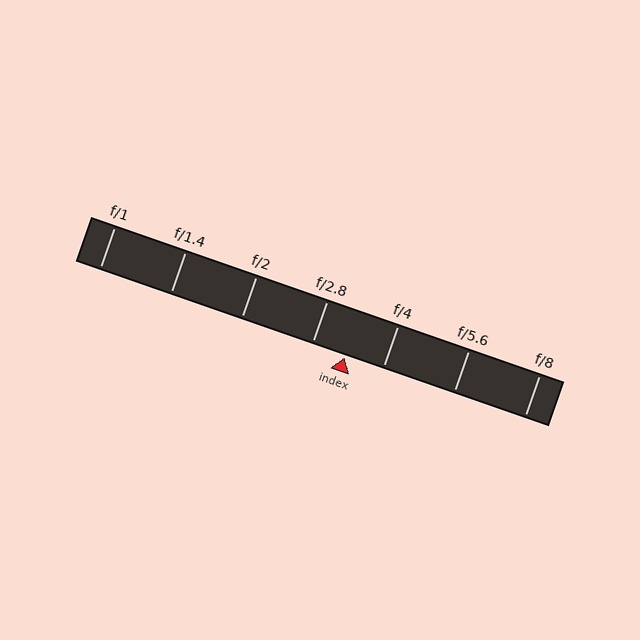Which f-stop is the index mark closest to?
The index mark is closest to f/2.8.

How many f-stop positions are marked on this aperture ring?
There are 7 f-stop positions marked.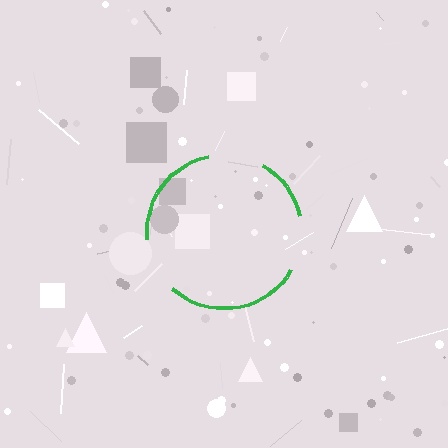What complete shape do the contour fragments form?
The contour fragments form a circle.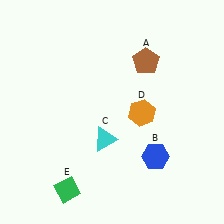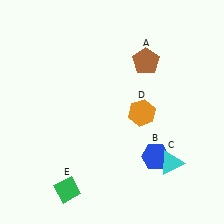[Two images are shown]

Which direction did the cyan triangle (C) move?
The cyan triangle (C) moved right.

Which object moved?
The cyan triangle (C) moved right.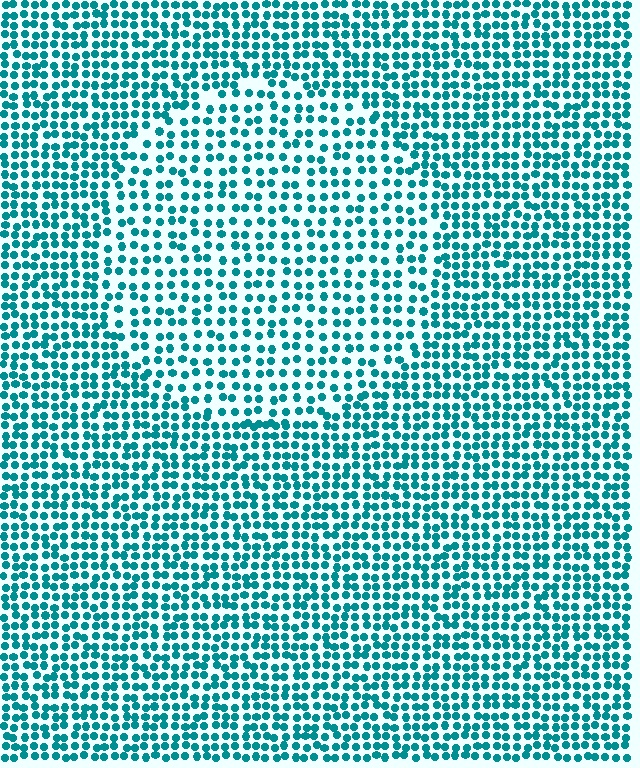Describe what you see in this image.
The image contains small teal elements arranged at two different densities. A circle-shaped region is visible where the elements are less densely packed than the surrounding area.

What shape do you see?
I see a circle.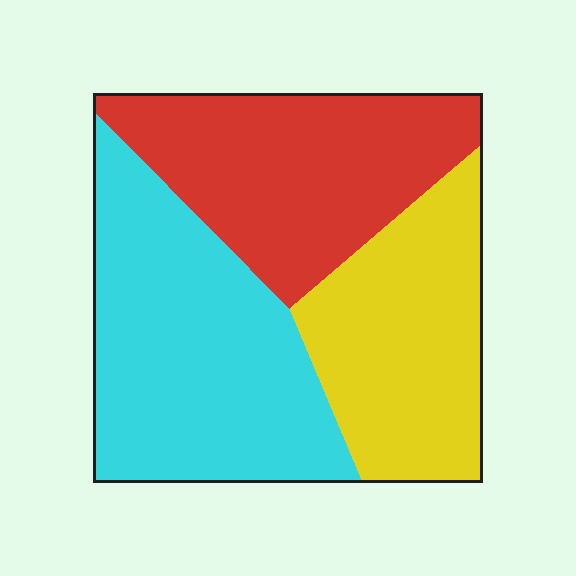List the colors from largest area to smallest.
From largest to smallest: cyan, red, yellow.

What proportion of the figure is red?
Red takes up between a quarter and a half of the figure.